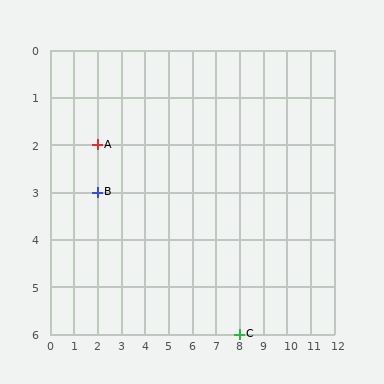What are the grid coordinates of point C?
Point C is at grid coordinates (8, 6).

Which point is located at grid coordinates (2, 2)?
Point A is at (2, 2).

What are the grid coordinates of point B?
Point B is at grid coordinates (2, 3).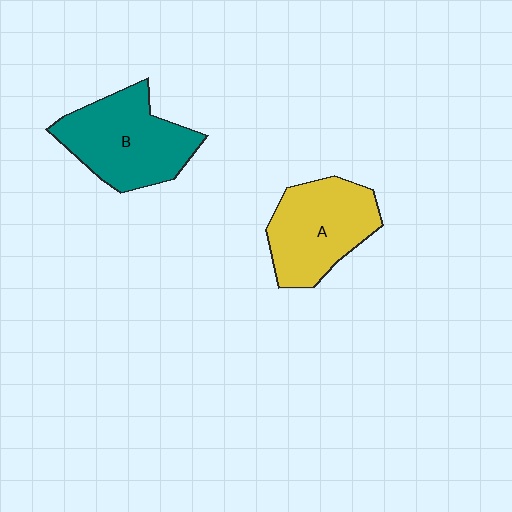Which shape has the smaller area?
Shape A (yellow).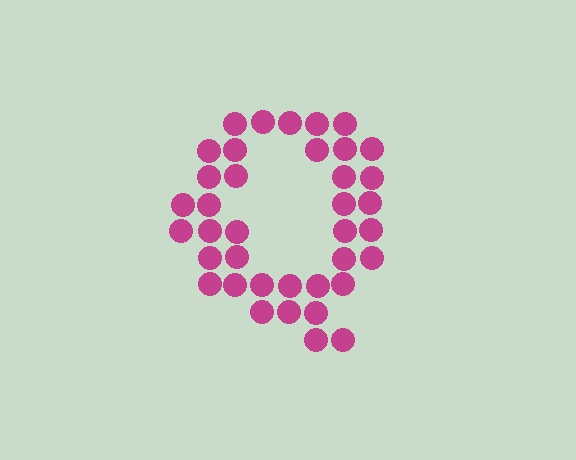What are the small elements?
The small elements are circles.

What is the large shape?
The large shape is the letter Q.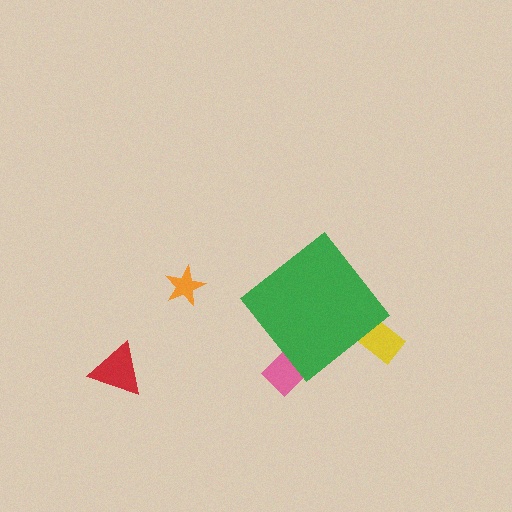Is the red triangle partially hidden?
No, the red triangle is fully visible.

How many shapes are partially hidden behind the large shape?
2 shapes are partially hidden.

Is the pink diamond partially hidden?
Yes, the pink diamond is partially hidden behind the green diamond.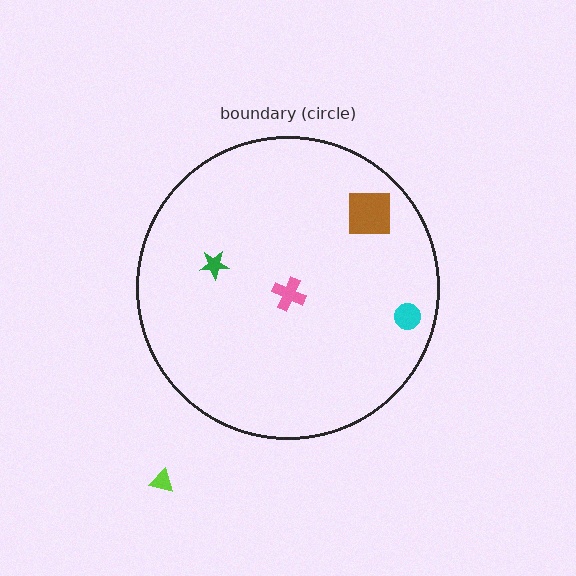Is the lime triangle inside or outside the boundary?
Outside.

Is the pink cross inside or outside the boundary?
Inside.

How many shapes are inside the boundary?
4 inside, 1 outside.